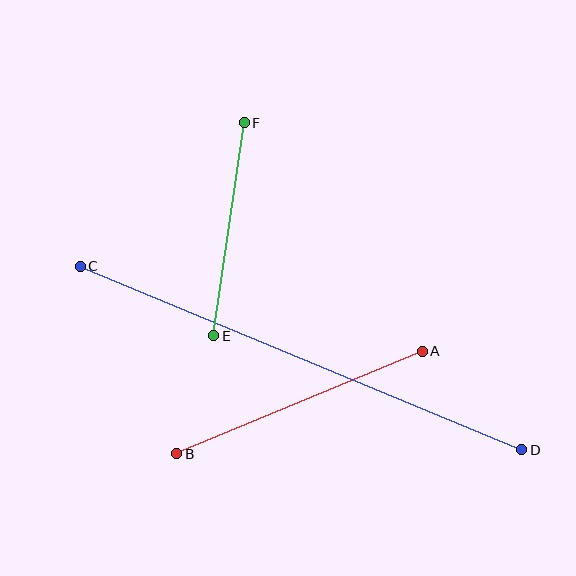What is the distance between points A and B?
The distance is approximately 266 pixels.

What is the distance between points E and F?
The distance is approximately 216 pixels.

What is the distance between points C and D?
The distance is approximately 478 pixels.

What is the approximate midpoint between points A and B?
The midpoint is at approximately (300, 402) pixels.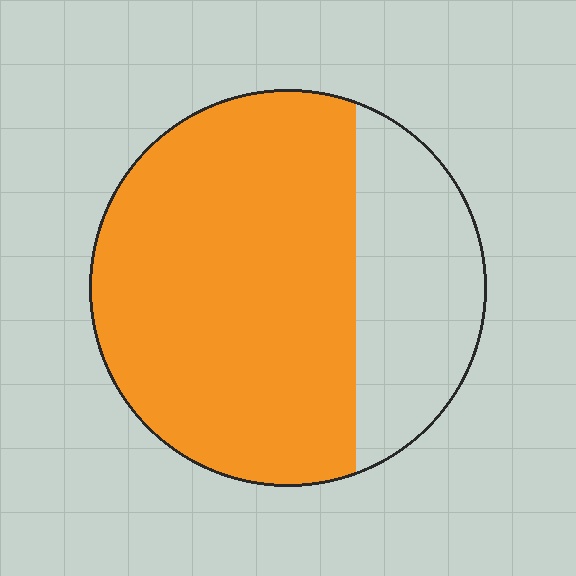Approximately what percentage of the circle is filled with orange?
Approximately 70%.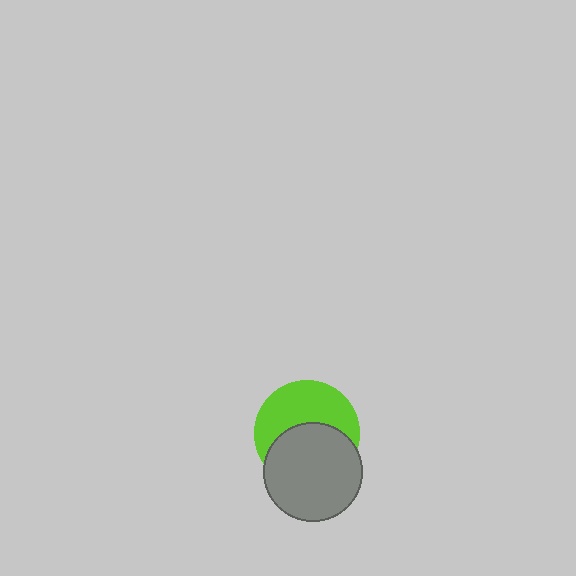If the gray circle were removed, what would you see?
You would see the complete lime circle.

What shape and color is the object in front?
The object in front is a gray circle.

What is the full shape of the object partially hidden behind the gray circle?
The partially hidden object is a lime circle.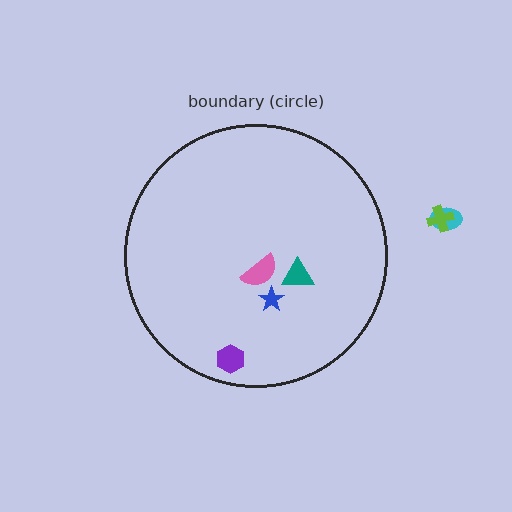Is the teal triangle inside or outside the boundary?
Inside.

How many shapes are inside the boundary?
4 inside, 2 outside.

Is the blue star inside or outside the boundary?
Inside.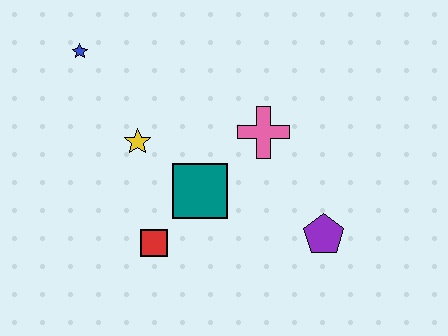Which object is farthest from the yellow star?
The purple pentagon is farthest from the yellow star.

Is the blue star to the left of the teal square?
Yes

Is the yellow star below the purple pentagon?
No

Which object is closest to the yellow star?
The teal square is closest to the yellow star.